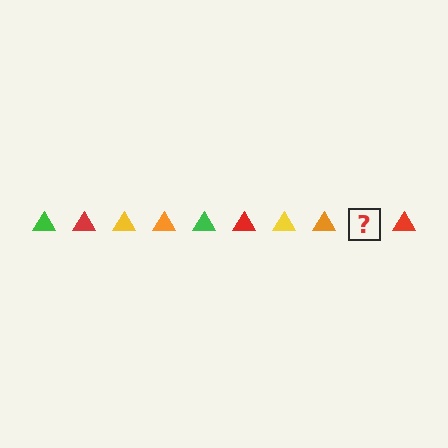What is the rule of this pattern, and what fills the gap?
The rule is that the pattern cycles through green, red, yellow, orange triangles. The gap should be filled with a green triangle.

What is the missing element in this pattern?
The missing element is a green triangle.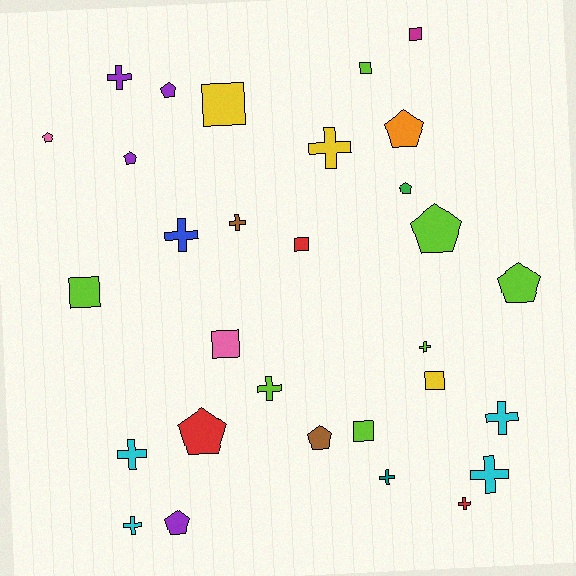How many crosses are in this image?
There are 12 crosses.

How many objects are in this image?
There are 30 objects.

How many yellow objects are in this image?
There are 3 yellow objects.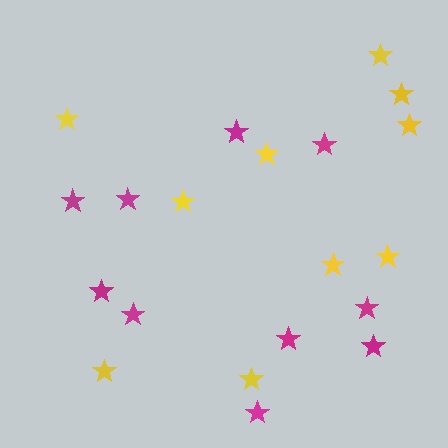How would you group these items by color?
There are 2 groups: one group of yellow stars (10) and one group of magenta stars (10).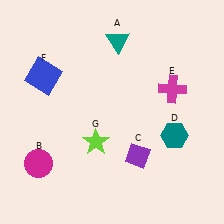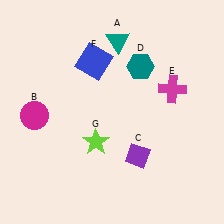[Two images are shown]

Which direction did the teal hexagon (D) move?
The teal hexagon (D) moved up.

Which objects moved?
The objects that moved are: the magenta circle (B), the teal hexagon (D), the blue square (F).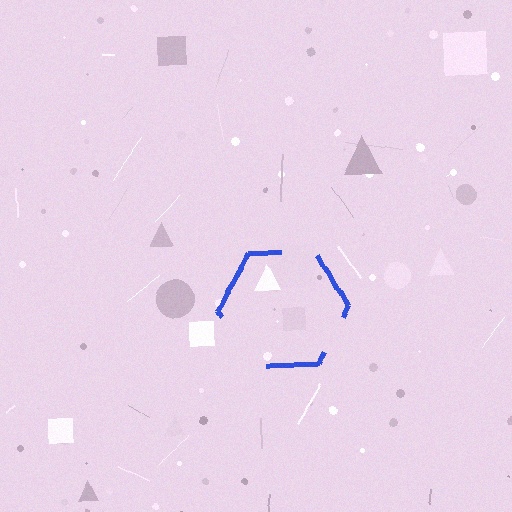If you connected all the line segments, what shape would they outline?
They would outline a hexagon.